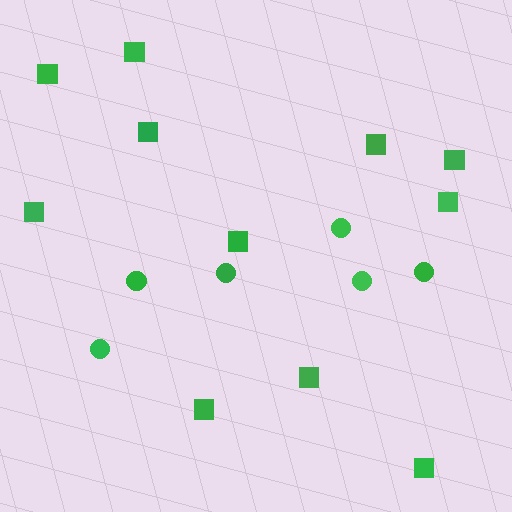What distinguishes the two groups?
There are 2 groups: one group of circles (6) and one group of squares (11).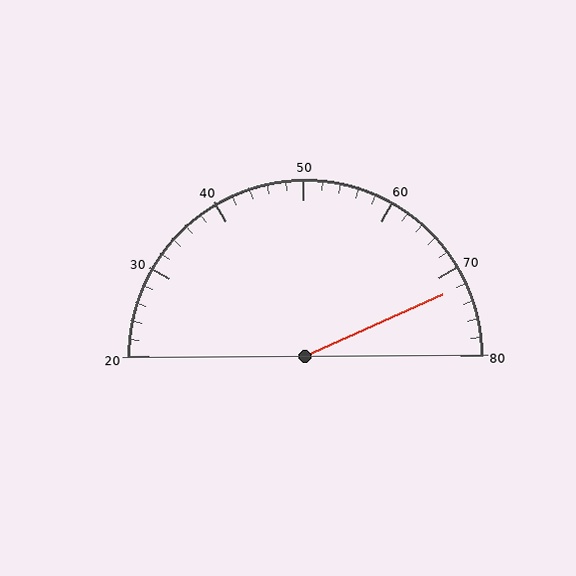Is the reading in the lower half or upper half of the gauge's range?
The reading is in the upper half of the range (20 to 80).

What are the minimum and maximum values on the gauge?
The gauge ranges from 20 to 80.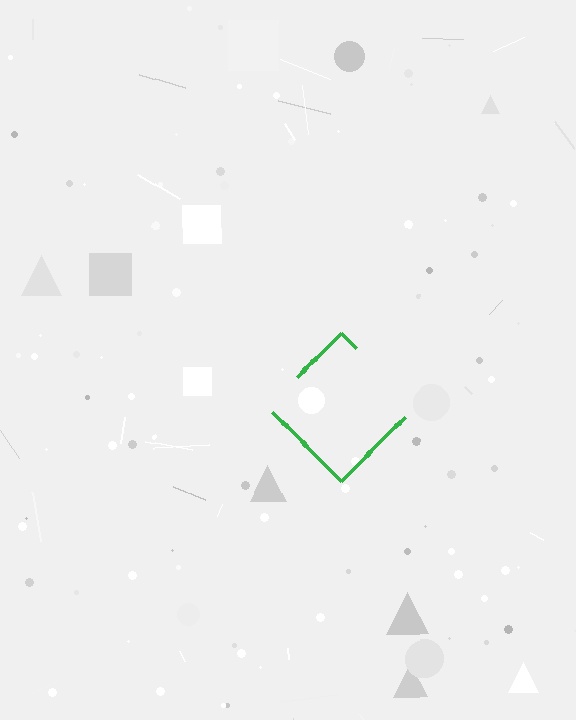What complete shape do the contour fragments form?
The contour fragments form a diamond.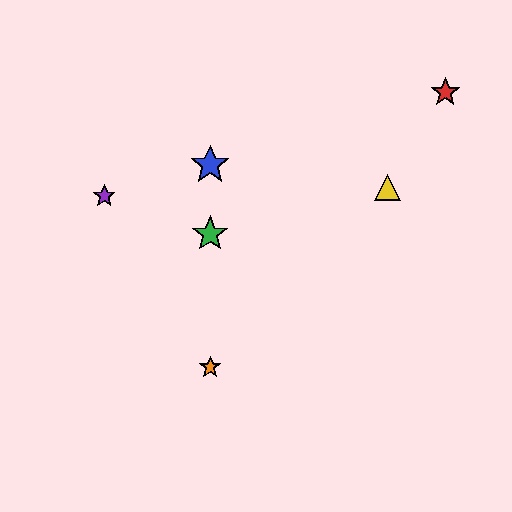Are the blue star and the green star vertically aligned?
Yes, both are at x≈210.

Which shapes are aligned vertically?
The blue star, the green star, the orange star are aligned vertically.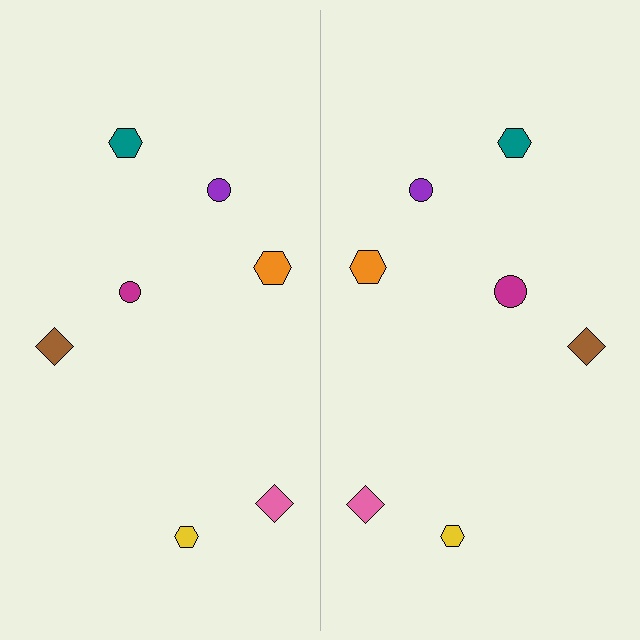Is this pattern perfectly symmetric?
No, the pattern is not perfectly symmetric. The magenta circle on the right side has a different size than its mirror counterpart.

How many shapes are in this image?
There are 14 shapes in this image.